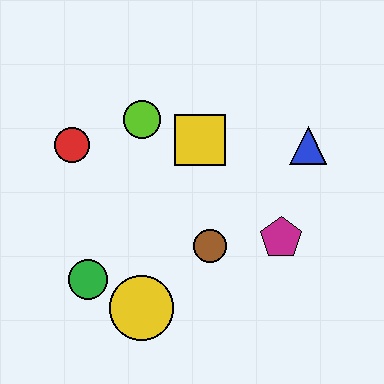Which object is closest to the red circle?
The lime circle is closest to the red circle.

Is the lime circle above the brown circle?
Yes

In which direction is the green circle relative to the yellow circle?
The green circle is to the left of the yellow circle.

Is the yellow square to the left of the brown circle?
Yes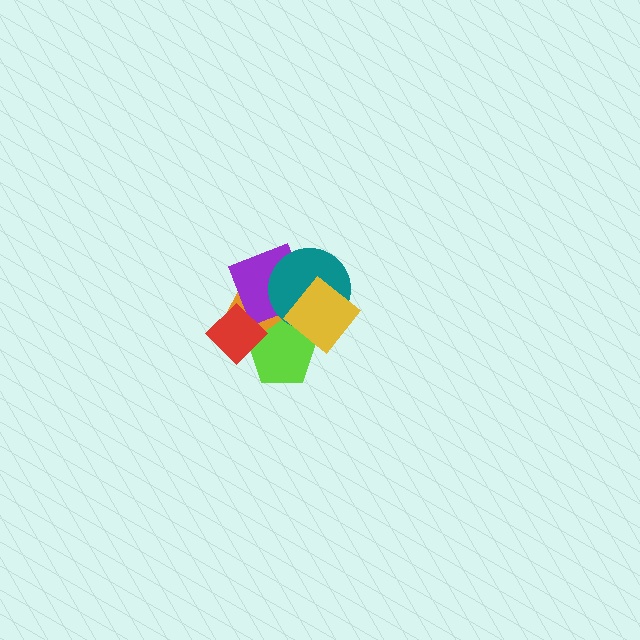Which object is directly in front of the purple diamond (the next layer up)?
The lime pentagon is directly in front of the purple diamond.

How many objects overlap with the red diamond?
3 objects overlap with the red diamond.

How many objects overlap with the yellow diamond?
2 objects overlap with the yellow diamond.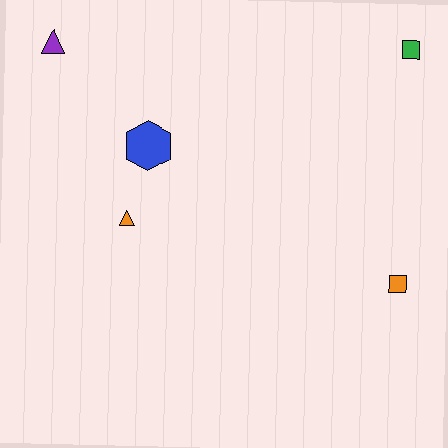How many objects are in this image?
There are 5 objects.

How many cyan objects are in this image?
There are no cyan objects.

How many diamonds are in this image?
There are no diamonds.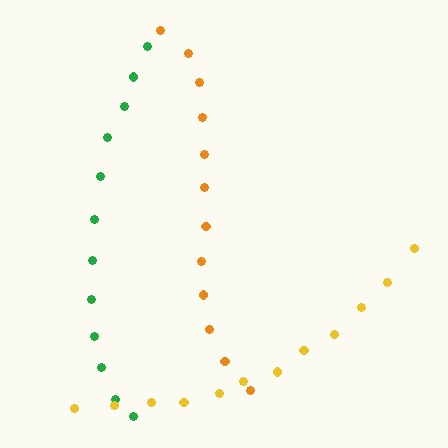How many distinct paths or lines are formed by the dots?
There are 3 distinct paths.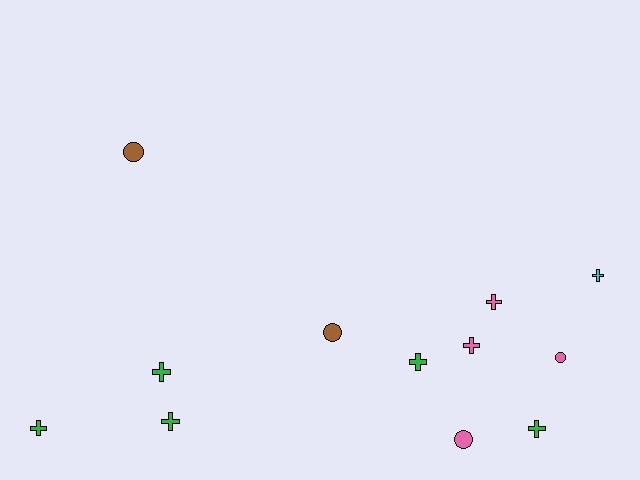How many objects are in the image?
There are 12 objects.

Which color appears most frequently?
Green, with 5 objects.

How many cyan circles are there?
There are no cyan circles.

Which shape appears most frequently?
Cross, with 8 objects.